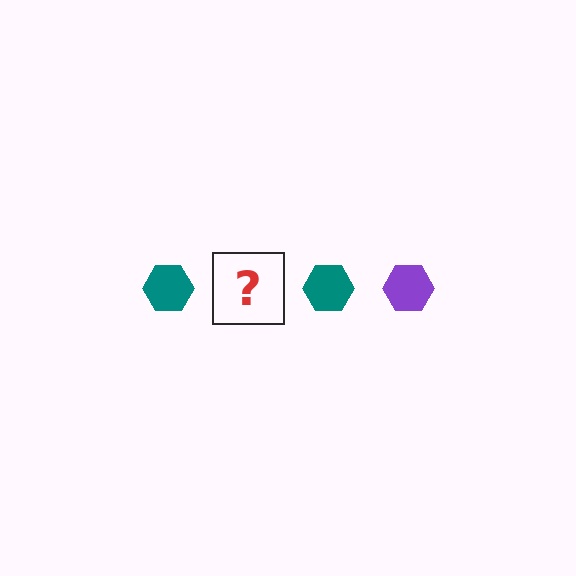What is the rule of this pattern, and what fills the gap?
The rule is that the pattern cycles through teal, purple hexagons. The gap should be filled with a purple hexagon.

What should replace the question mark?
The question mark should be replaced with a purple hexagon.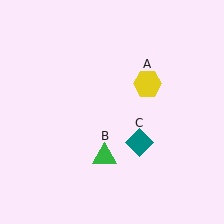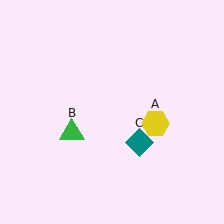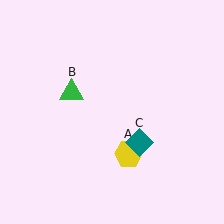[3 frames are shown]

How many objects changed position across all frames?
2 objects changed position: yellow hexagon (object A), green triangle (object B).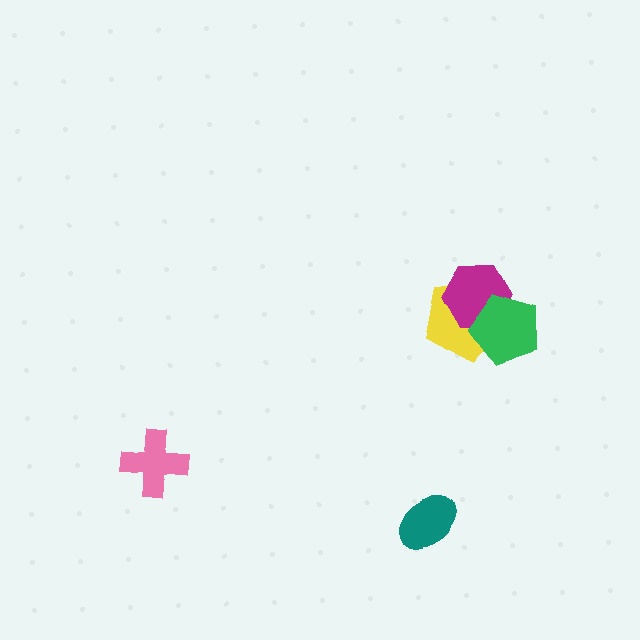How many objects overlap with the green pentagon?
2 objects overlap with the green pentagon.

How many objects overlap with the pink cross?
0 objects overlap with the pink cross.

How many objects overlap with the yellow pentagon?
2 objects overlap with the yellow pentagon.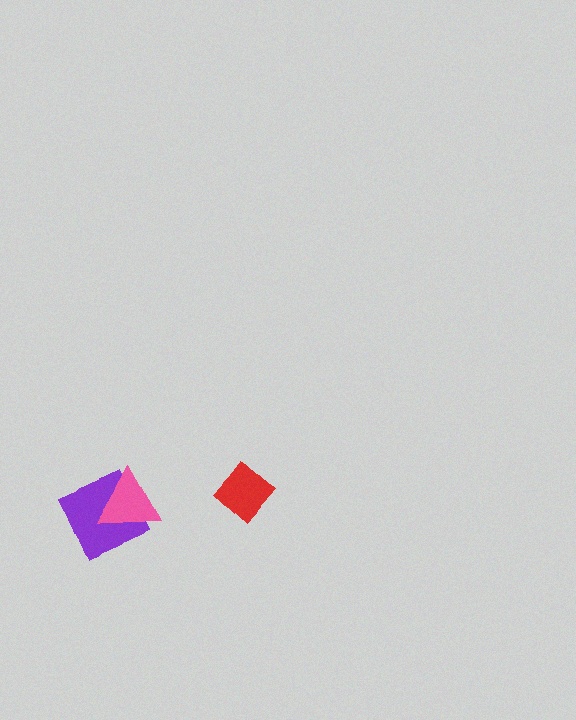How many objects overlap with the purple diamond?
1 object overlaps with the purple diamond.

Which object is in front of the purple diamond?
The pink triangle is in front of the purple diamond.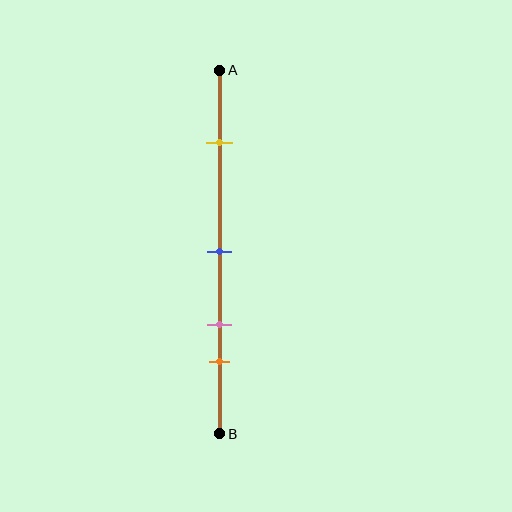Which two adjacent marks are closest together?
The pink and orange marks are the closest adjacent pair.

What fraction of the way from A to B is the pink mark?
The pink mark is approximately 70% (0.7) of the way from A to B.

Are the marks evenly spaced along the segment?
No, the marks are not evenly spaced.